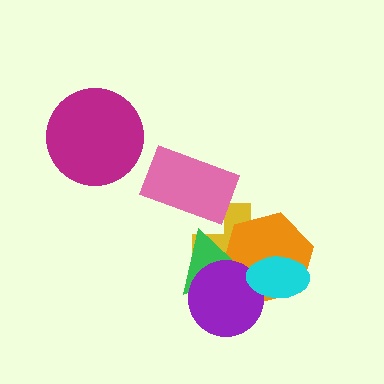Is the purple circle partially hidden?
Yes, it is partially covered by another shape.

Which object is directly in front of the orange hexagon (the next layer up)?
The green triangle is directly in front of the orange hexagon.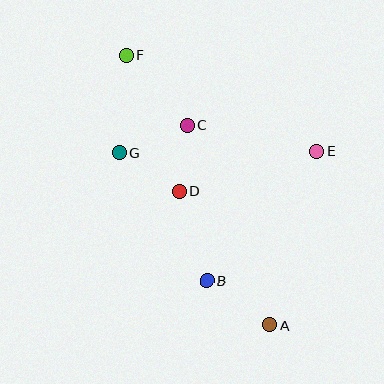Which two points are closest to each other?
Points C and D are closest to each other.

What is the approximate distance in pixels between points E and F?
The distance between E and F is approximately 214 pixels.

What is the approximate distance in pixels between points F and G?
The distance between F and G is approximately 97 pixels.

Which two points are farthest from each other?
Points A and F are farthest from each other.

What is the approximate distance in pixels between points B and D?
The distance between B and D is approximately 94 pixels.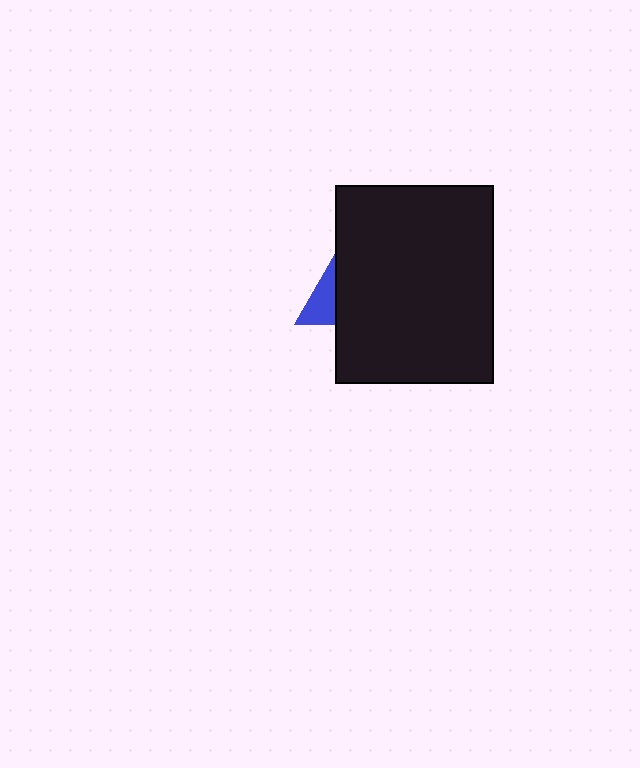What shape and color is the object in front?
The object in front is a black rectangle.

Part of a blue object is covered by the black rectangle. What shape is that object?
It is a triangle.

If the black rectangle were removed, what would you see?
You would see the complete blue triangle.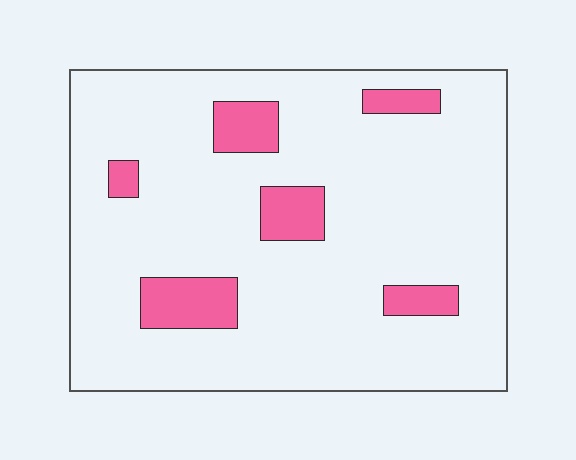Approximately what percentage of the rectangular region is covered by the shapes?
Approximately 10%.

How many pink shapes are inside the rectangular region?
6.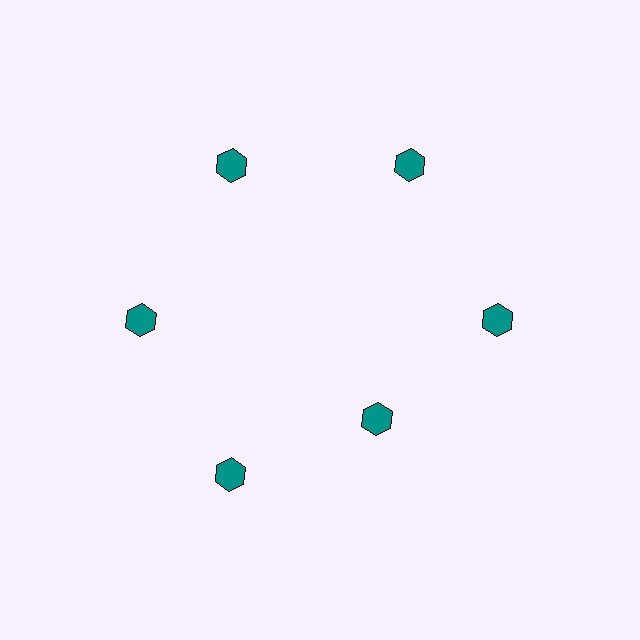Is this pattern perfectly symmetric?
No. The 6 teal hexagons are arranged in a ring, but one element near the 5 o'clock position is pulled inward toward the center, breaking the 6-fold rotational symmetry.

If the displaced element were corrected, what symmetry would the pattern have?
It would have 6-fold rotational symmetry — the pattern would map onto itself every 60 degrees.